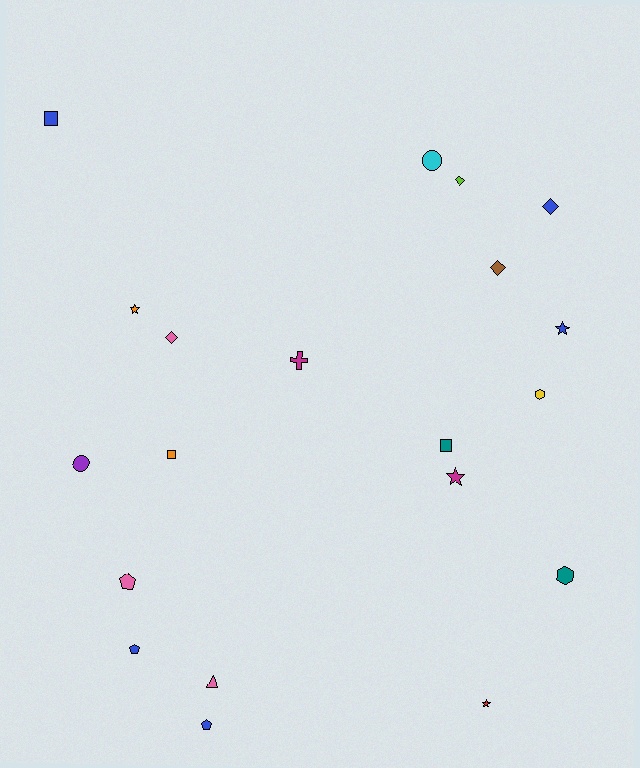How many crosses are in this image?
There is 1 cross.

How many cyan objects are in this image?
There is 1 cyan object.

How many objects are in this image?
There are 20 objects.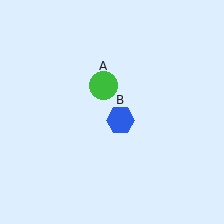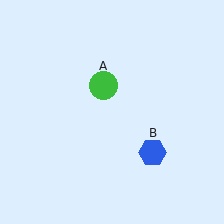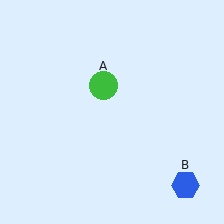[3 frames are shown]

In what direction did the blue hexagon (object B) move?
The blue hexagon (object B) moved down and to the right.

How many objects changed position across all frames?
1 object changed position: blue hexagon (object B).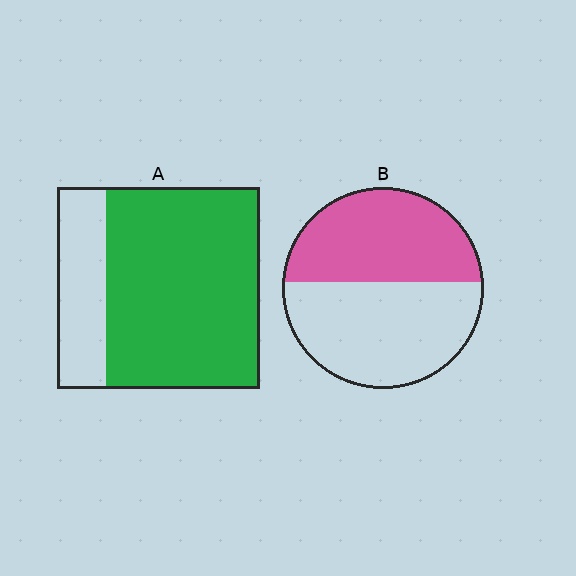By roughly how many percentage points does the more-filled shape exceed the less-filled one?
By roughly 30 percentage points (A over B).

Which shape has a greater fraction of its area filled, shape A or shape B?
Shape A.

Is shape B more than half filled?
Roughly half.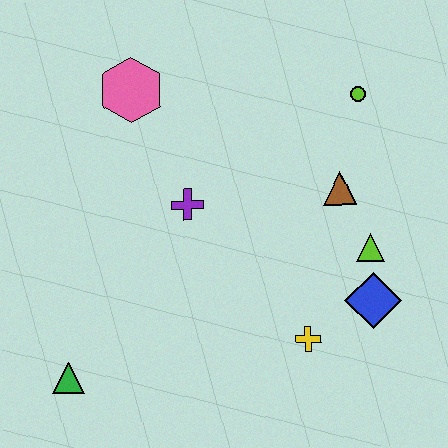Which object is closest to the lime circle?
The brown triangle is closest to the lime circle.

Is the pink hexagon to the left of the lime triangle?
Yes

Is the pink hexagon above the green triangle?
Yes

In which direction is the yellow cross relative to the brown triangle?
The yellow cross is below the brown triangle.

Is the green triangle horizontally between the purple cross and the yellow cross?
No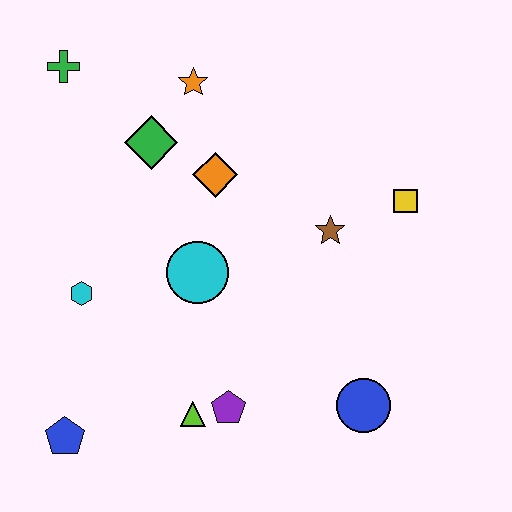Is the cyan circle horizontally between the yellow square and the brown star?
No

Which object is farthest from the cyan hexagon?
The yellow square is farthest from the cyan hexagon.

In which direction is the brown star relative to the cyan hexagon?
The brown star is to the right of the cyan hexagon.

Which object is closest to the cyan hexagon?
The cyan circle is closest to the cyan hexagon.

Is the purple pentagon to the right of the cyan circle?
Yes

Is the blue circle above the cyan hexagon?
No